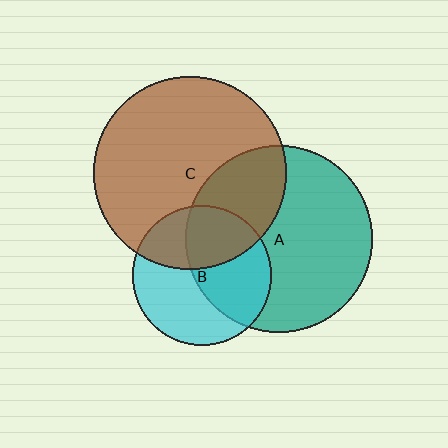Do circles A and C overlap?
Yes.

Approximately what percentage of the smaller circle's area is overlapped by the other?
Approximately 30%.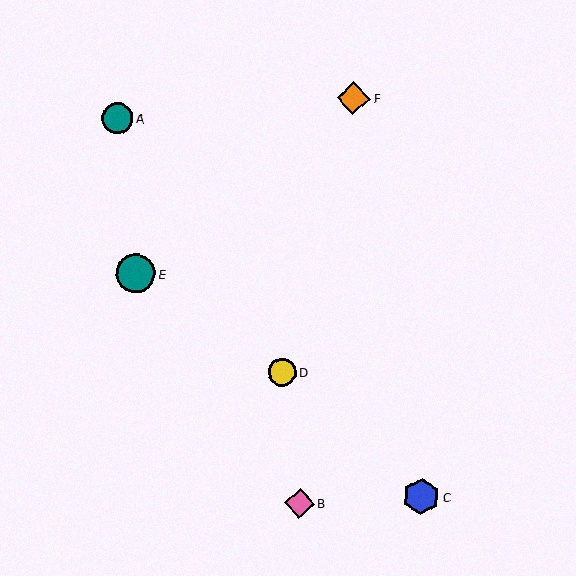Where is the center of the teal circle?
The center of the teal circle is at (118, 118).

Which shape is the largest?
The teal circle (labeled E) is the largest.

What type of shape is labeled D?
Shape D is a yellow circle.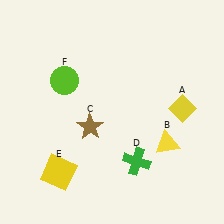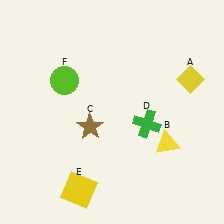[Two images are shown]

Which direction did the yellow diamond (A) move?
The yellow diamond (A) moved up.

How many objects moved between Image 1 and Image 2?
3 objects moved between the two images.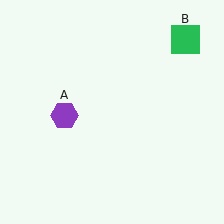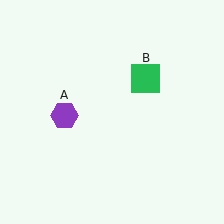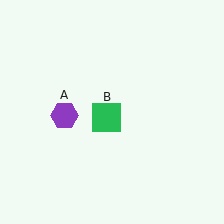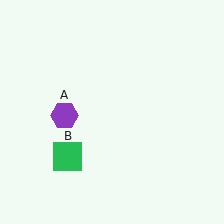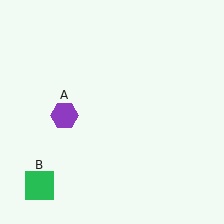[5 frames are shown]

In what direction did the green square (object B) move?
The green square (object B) moved down and to the left.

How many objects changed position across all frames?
1 object changed position: green square (object B).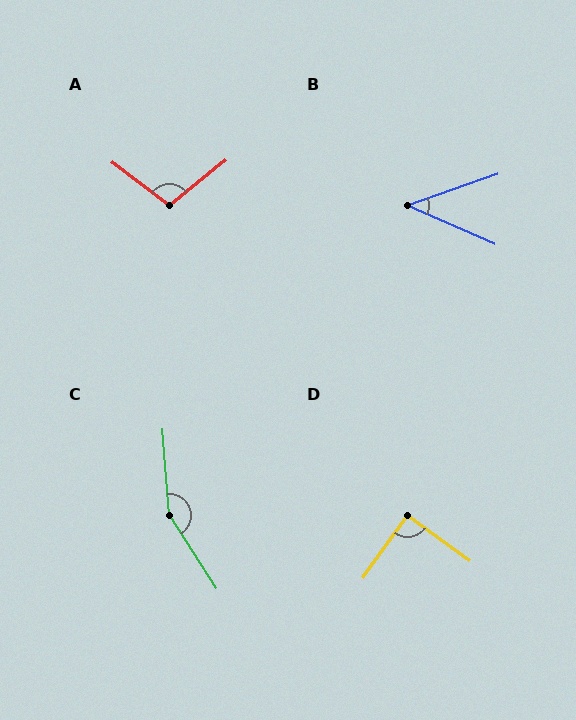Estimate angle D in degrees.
Approximately 89 degrees.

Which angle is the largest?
C, at approximately 152 degrees.